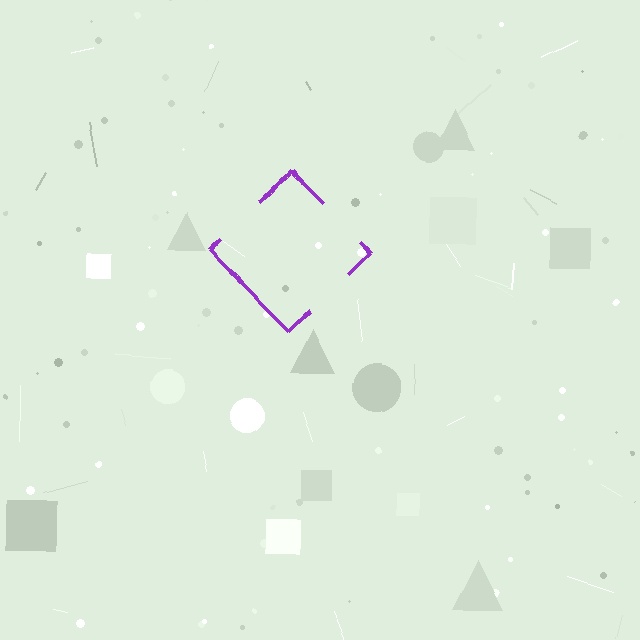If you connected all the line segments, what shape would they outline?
They would outline a diamond.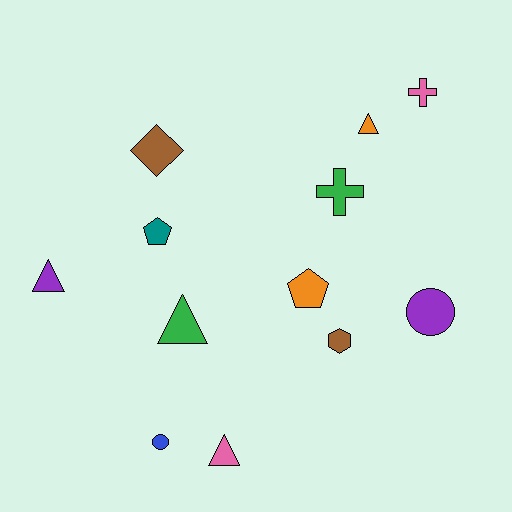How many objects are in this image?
There are 12 objects.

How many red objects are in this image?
There are no red objects.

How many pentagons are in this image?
There are 2 pentagons.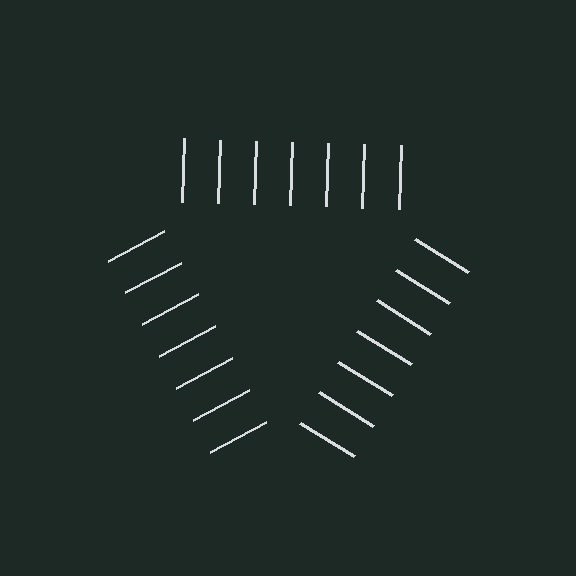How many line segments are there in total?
21 — 7 along each of the 3 edges.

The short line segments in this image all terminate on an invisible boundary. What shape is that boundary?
An illusory triangle — the line segments terminate on its edges but no continuous stroke is drawn.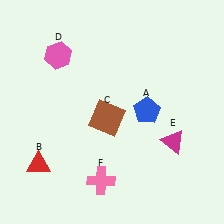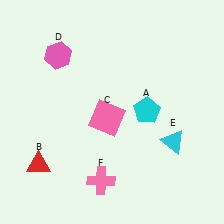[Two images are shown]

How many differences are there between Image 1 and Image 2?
There are 3 differences between the two images.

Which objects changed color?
A changed from blue to cyan. C changed from brown to pink. E changed from magenta to cyan.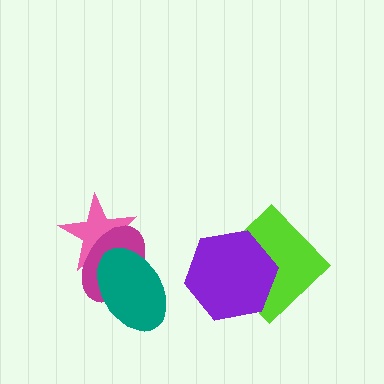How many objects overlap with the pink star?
2 objects overlap with the pink star.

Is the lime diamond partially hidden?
Yes, it is partially covered by another shape.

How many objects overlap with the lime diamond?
1 object overlaps with the lime diamond.